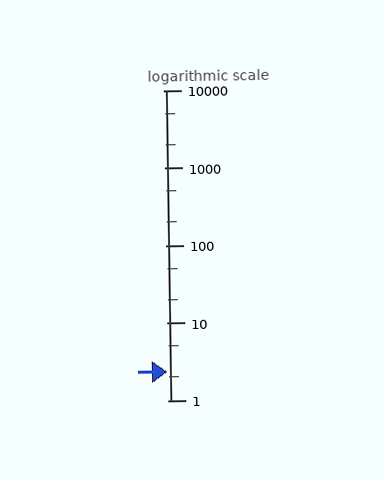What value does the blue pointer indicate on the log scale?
The pointer indicates approximately 2.3.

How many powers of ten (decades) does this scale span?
The scale spans 4 decades, from 1 to 10000.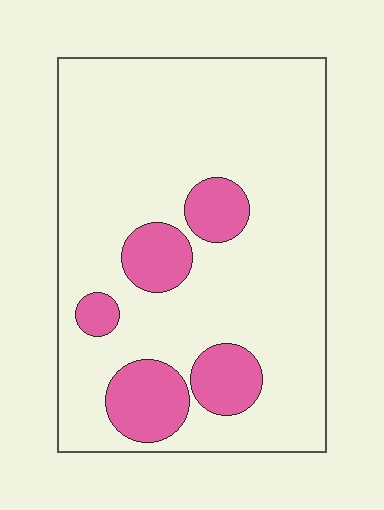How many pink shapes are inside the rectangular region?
5.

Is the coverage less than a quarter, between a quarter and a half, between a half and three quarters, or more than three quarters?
Less than a quarter.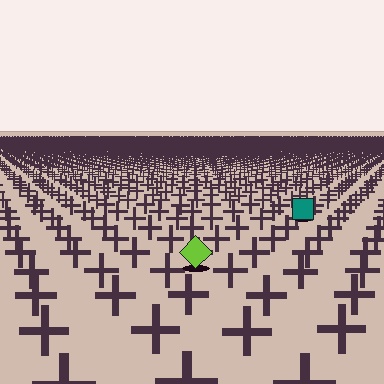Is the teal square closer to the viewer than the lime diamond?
No. The lime diamond is closer — you can tell from the texture gradient: the ground texture is coarser near it.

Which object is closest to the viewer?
The lime diamond is closest. The texture marks near it are larger and more spread out.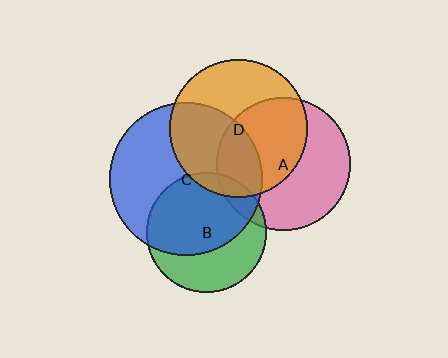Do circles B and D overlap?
Yes.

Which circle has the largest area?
Circle C (blue).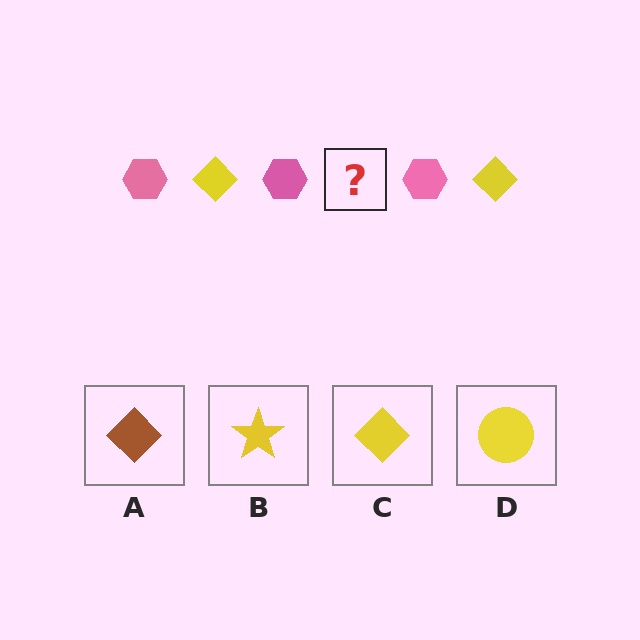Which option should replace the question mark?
Option C.